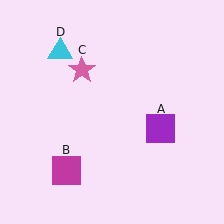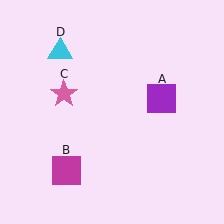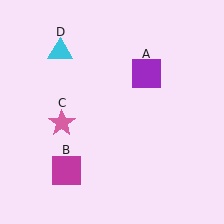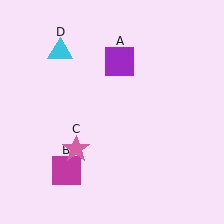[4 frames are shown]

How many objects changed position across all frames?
2 objects changed position: purple square (object A), pink star (object C).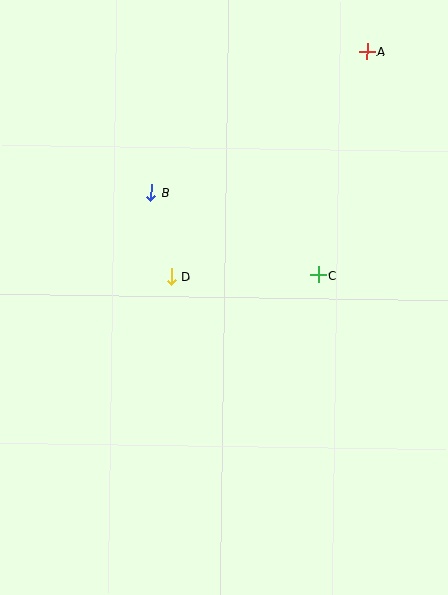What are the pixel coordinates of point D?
Point D is at (172, 277).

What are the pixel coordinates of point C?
Point C is at (319, 275).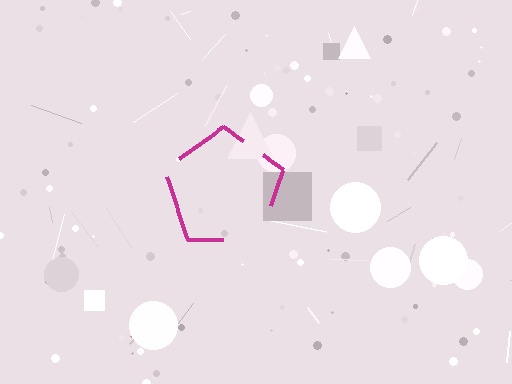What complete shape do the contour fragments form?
The contour fragments form a pentagon.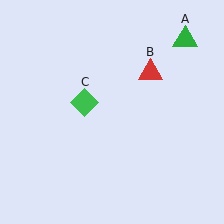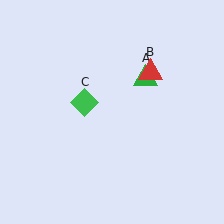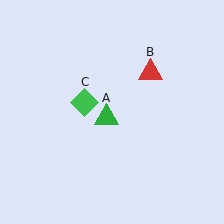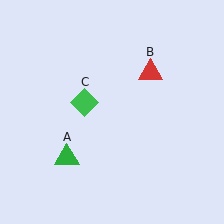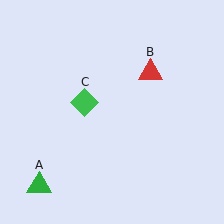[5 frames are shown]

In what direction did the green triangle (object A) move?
The green triangle (object A) moved down and to the left.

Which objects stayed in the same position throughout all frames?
Red triangle (object B) and green diamond (object C) remained stationary.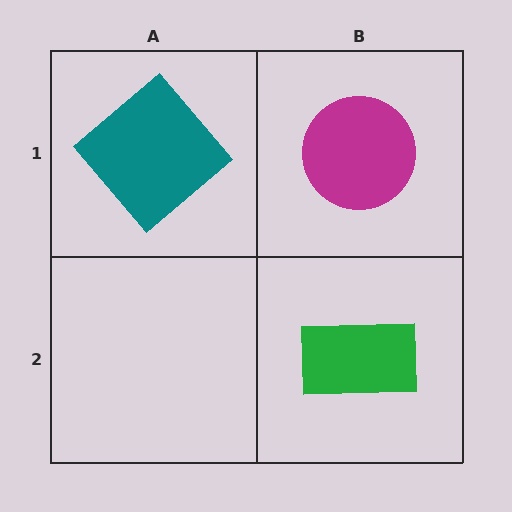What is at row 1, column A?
A teal diamond.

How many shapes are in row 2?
1 shape.